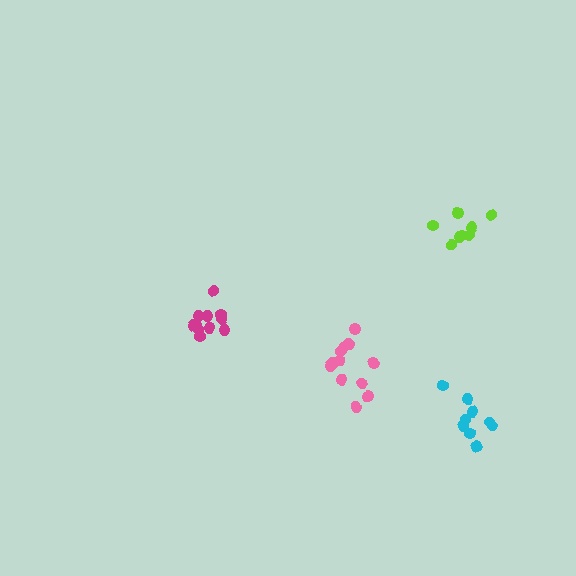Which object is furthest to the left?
The magenta cluster is leftmost.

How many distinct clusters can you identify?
There are 4 distinct clusters.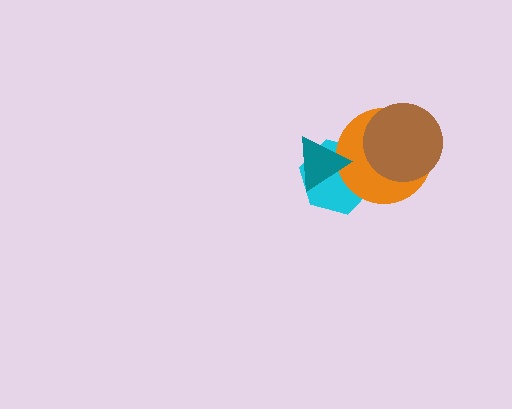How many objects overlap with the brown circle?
1 object overlaps with the brown circle.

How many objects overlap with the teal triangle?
2 objects overlap with the teal triangle.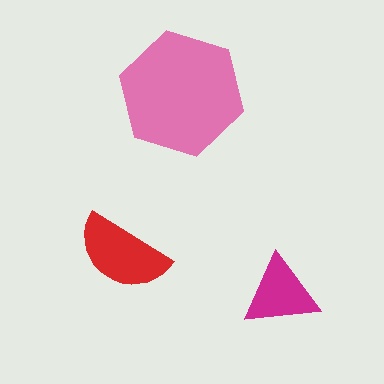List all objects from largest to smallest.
The pink hexagon, the red semicircle, the magenta triangle.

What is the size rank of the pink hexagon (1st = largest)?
1st.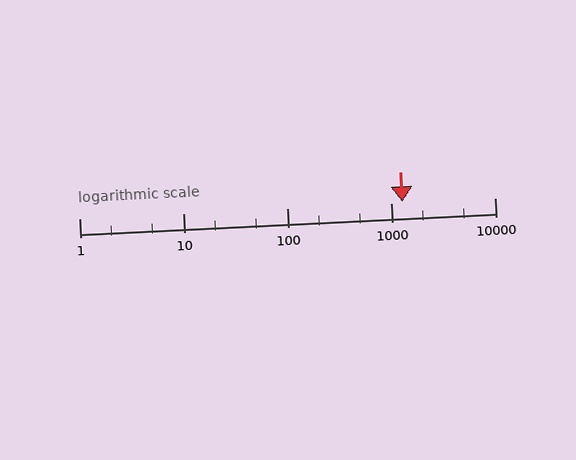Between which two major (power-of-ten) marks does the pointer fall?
The pointer is between 1000 and 10000.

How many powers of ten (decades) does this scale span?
The scale spans 4 decades, from 1 to 10000.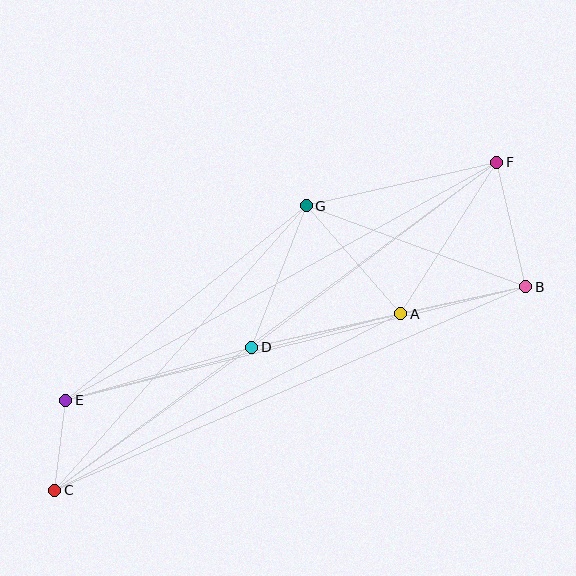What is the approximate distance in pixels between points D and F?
The distance between D and F is approximately 307 pixels.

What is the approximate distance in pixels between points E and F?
The distance between E and F is approximately 493 pixels.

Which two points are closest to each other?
Points C and E are closest to each other.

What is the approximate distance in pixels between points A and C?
The distance between A and C is approximately 388 pixels.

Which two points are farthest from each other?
Points C and F are farthest from each other.